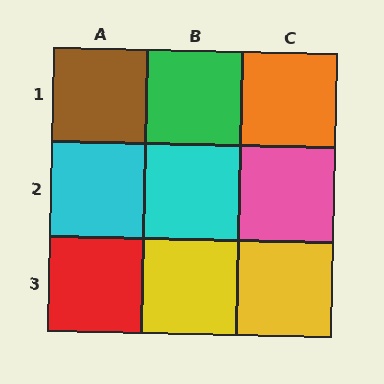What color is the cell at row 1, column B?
Green.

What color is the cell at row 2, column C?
Pink.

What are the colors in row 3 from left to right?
Red, yellow, yellow.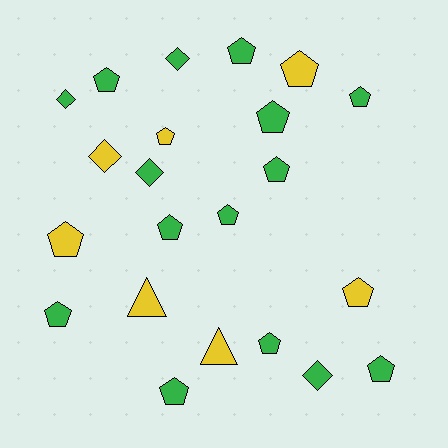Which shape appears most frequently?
Pentagon, with 15 objects.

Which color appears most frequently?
Green, with 15 objects.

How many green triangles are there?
There are no green triangles.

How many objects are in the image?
There are 22 objects.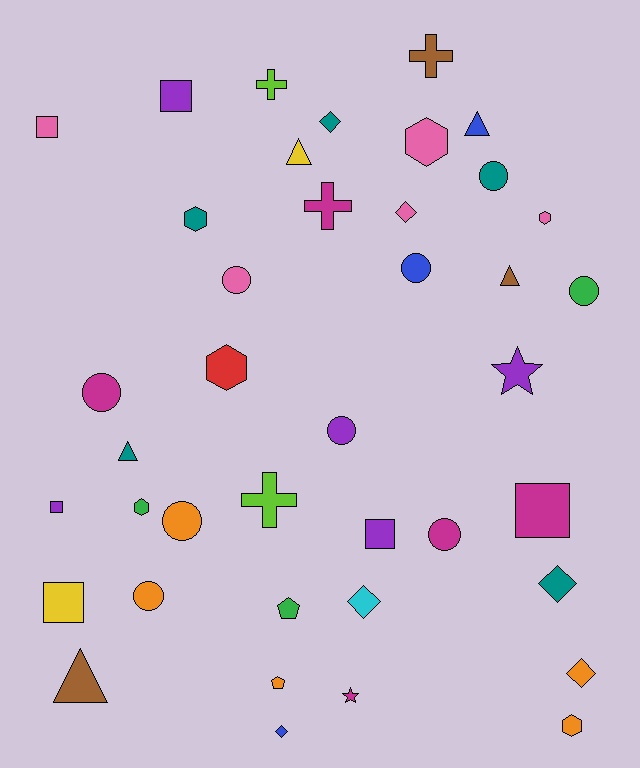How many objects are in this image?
There are 40 objects.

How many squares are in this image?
There are 6 squares.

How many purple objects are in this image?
There are 5 purple objects.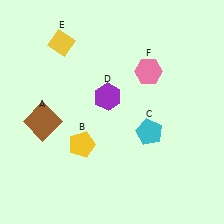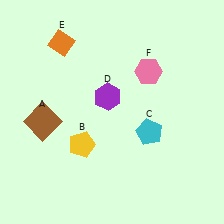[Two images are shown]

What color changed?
The diamond (E) changed from yellow in Image 1 to orange in Image 2.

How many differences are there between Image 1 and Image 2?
There is 1 difference between the two images.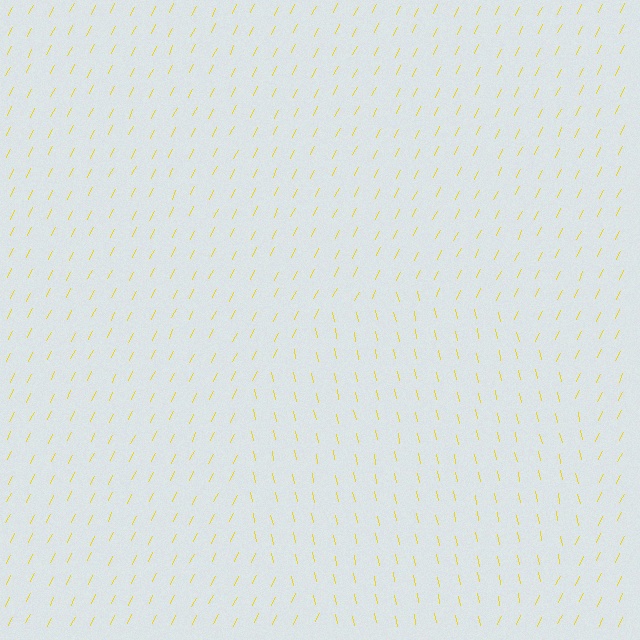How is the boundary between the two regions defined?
The boundary is defined purely by a change in line orientation (approximately 38 degrees difference). All lines are the same color and thickness.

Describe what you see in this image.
The image is filled with small yellow line segments. A circle region in the image has lines oriented differently from the surrounding lines, creating a visible texture boundary.